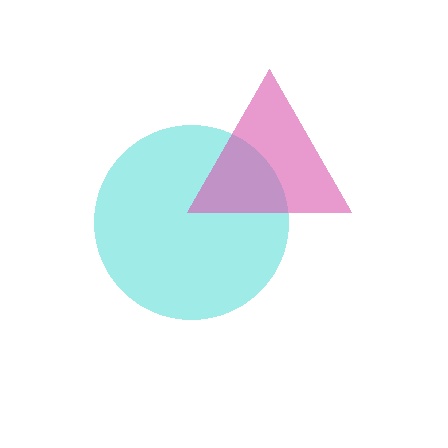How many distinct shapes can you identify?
There are 2 distinct shapes: a cyan circle, a pink triangle.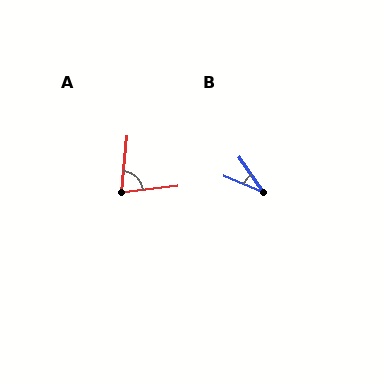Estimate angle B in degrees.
Approximately 32 degrees.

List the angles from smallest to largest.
B (32°), A (77°).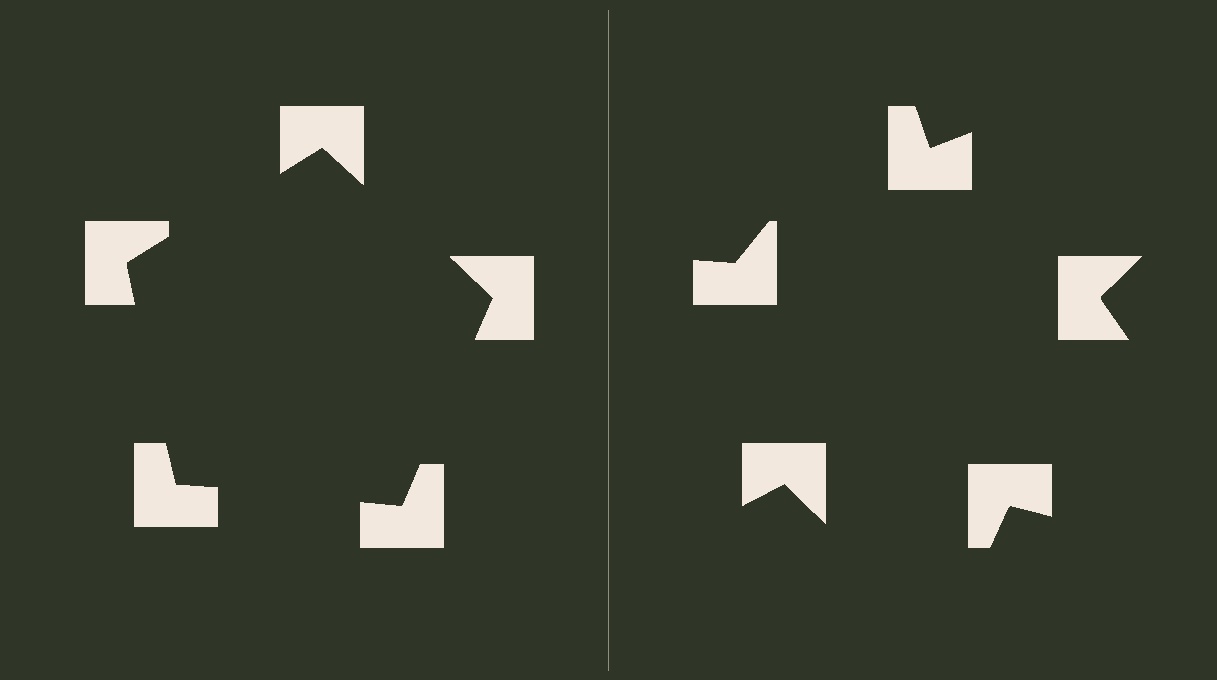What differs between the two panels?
The notched squares are positioned identically on both sides; only the wedge orientations differ. On the left they align to a pentagon; on the right they are misaligned.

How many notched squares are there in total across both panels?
10 — 5 on each side.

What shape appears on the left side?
An illusory pentagon.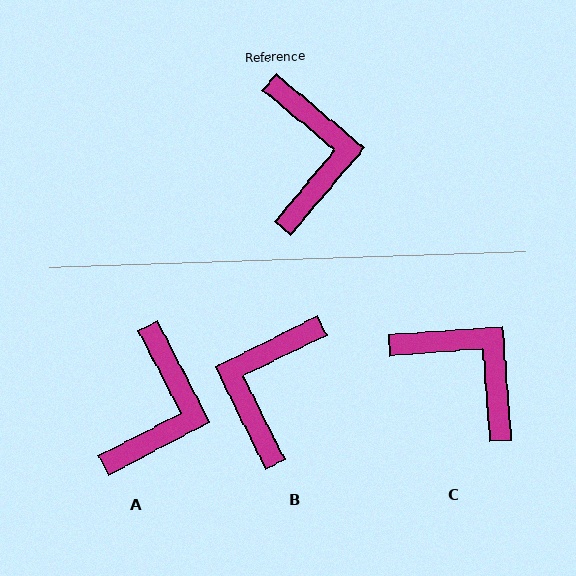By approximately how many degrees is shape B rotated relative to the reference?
Approximately 156 degrees counter-clockwise.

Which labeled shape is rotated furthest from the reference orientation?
B, about 156 degrees away.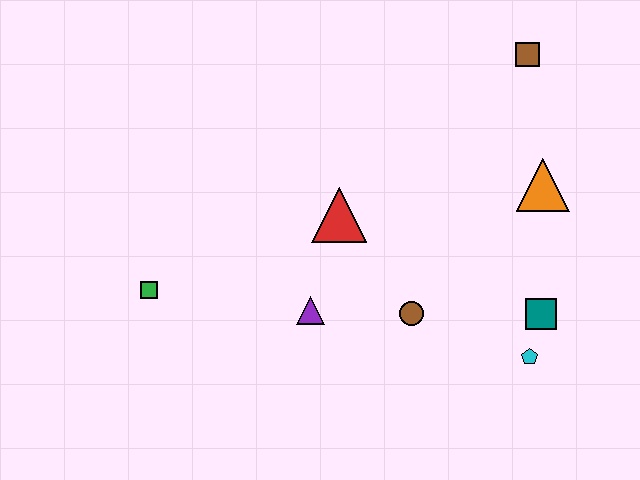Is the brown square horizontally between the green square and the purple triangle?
No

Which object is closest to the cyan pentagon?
The teal square is closest to the cyan pentagon.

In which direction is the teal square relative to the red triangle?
The teal square is to the right of the red triangle.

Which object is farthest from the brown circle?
The brown square is farthest from the brown circle.